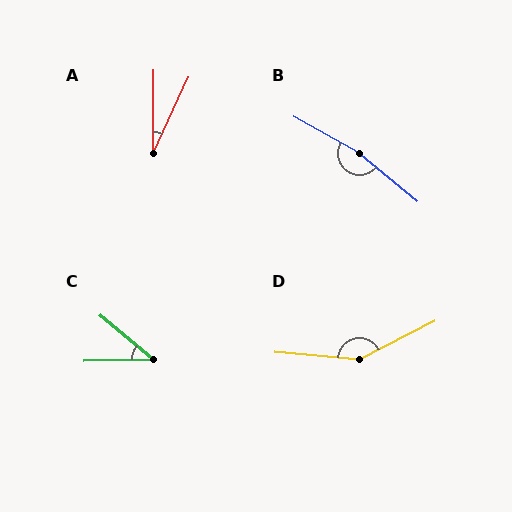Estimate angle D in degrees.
Approximately 148 degrees.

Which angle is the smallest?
A, at approximately 24 degrees.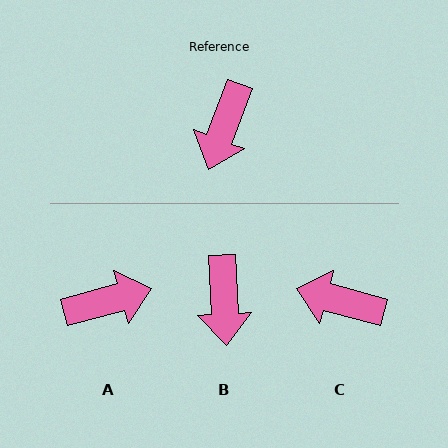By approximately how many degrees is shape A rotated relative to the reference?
Approximately 126 degrees counter-clockwise.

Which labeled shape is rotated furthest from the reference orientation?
A, about 126 degrees away.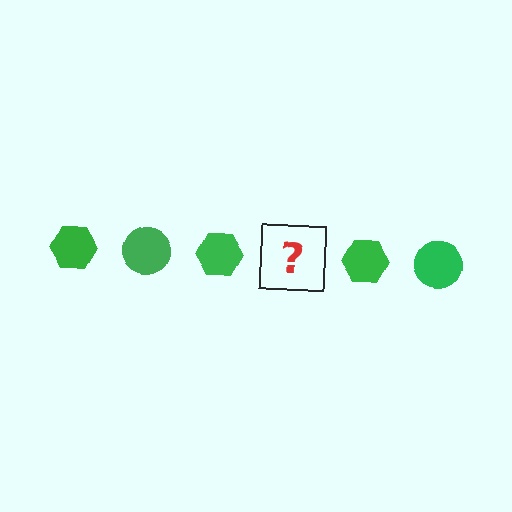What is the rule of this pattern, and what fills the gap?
The rule is that the pattern cycles through hexagon, circle shapes in green. The gap should be filled with a green circle.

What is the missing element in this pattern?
The missing element is a green circle.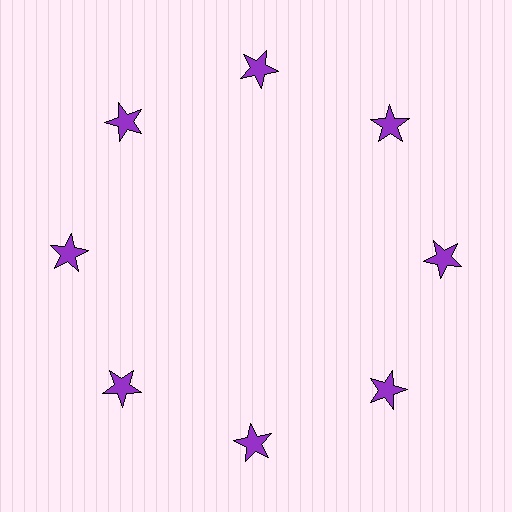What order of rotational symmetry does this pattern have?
This pattern has 8-fold rotational symmetry.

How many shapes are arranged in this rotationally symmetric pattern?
There are 8 shapes, arranged in 8 groups of 1.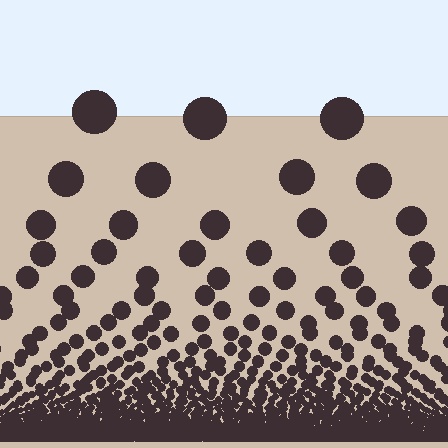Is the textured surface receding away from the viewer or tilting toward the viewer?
The surface appears to tilt toward the viewer. Texture elements get larger and sparser toward the top.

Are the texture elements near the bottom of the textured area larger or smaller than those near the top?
Smaller. The gradient is inverted — elements near the bottom are smaller and denser.